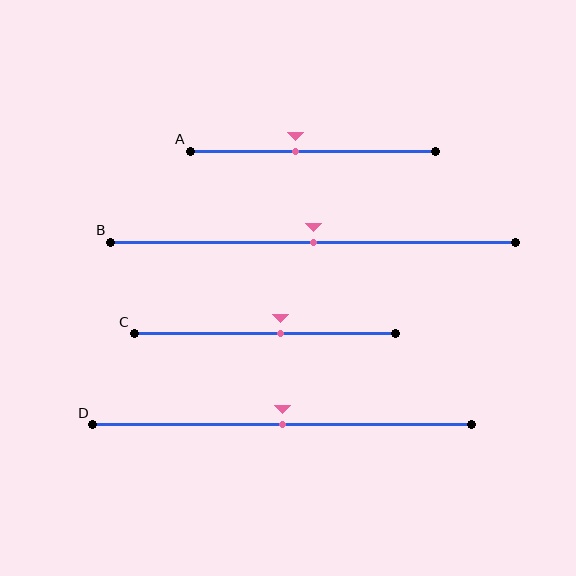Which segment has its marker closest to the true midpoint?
Segment B has its marker closest to the true midpoint.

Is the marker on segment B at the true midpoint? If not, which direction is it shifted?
Yes, the marker on segment B is at the true midpoint.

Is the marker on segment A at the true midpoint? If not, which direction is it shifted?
No, the marker on segment A is shifted to the left by about 7% of the segment length.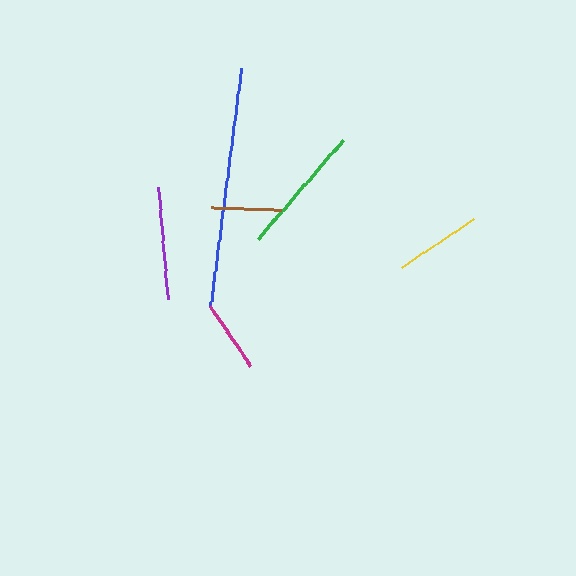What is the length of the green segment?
The green segment is approximately 130 pixels long.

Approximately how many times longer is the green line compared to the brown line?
The green line is approximately 1.9 times the length of the brown line.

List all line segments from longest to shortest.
From longest to shortest: blue, green, purple, yellow, magenta, brown.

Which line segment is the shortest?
The brown line is the shortest at approximately 70 pixels.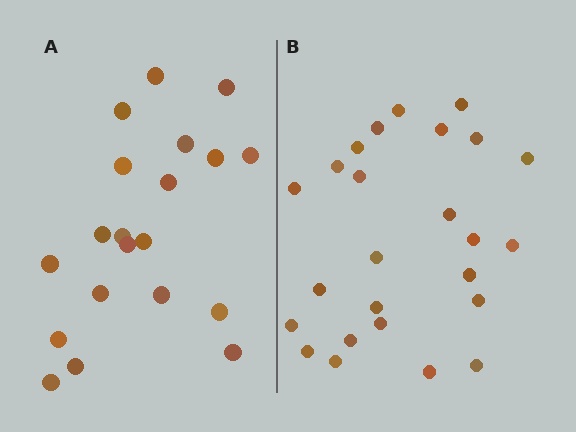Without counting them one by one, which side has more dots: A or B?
Region B (the right region) has more dots.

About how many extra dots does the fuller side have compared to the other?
Region B has about 5 more dots than region A.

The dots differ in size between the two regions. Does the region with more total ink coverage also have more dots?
No. Region A has more total ink coverage because its dots are larger, but region B actually contains more individual dots. Total area can be misleading — the number of items is what matters here.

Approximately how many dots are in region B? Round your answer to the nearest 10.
About 20 dots. (The exact count is 25, which rounds to 20.)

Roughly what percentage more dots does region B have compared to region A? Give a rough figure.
About 25% more.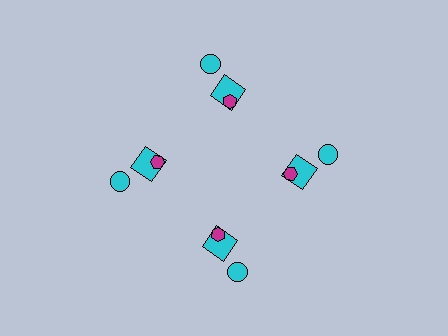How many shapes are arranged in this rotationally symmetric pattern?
There are 12 shapes, arranged in 4 groups of 3.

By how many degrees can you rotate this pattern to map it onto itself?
The pattern maps onto itself every 90 degrees of rotation.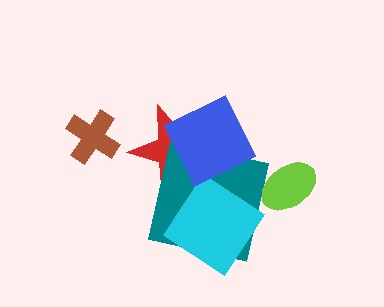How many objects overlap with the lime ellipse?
0 objects overlap with the lime ellipse.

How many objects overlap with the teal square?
3 objects overlap with the teal square.